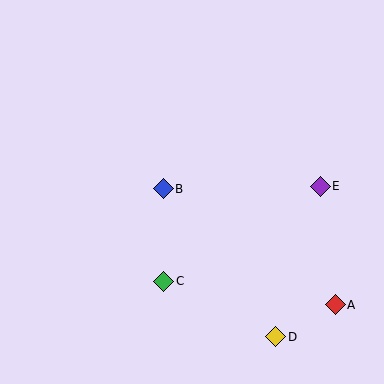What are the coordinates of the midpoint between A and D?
The midpoint between A and D is at (305, 321).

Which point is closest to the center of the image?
Point B at (163, 189) is closest to the center.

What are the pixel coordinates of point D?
Point D is at (276, 337).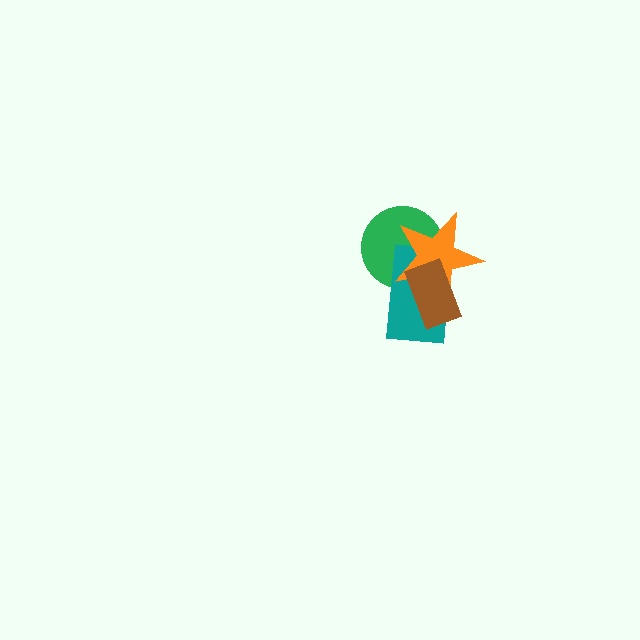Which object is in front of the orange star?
The brown rectangle is in front of the orange star.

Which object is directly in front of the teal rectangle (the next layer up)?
The orange star is directly in front of the teal rectangle.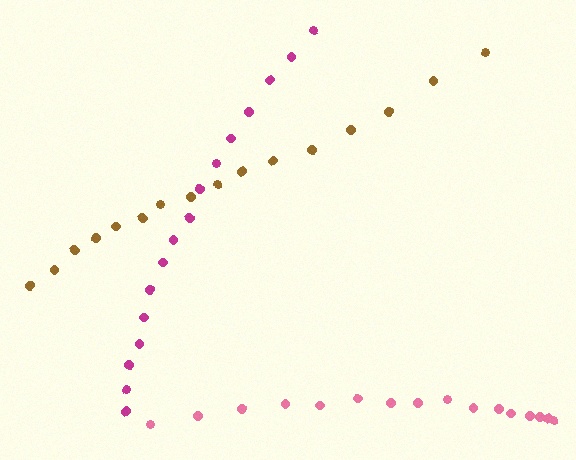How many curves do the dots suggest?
There are 3 distinct paths.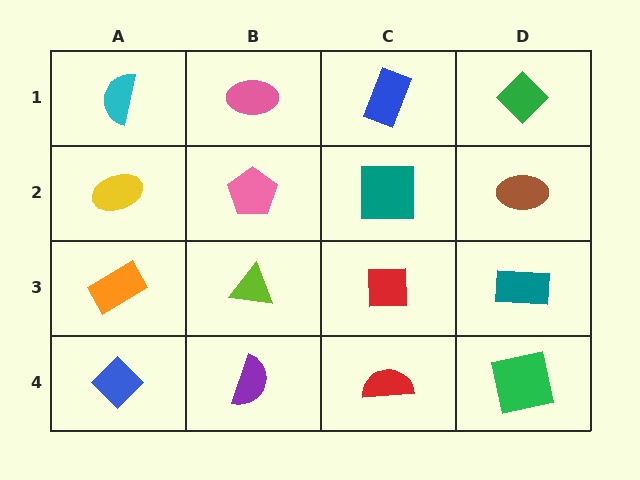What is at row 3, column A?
An orange rectangle.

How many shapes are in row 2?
4 shapes.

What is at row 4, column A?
A blue diamond.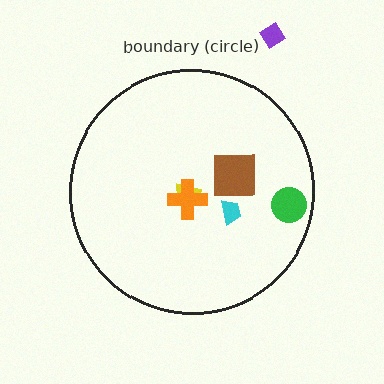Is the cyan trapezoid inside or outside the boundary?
Inside.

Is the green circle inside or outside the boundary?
Inside.